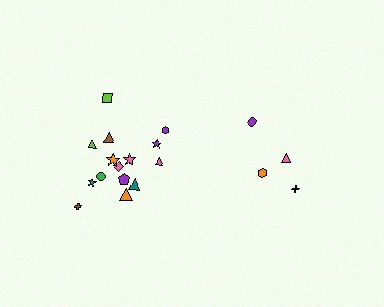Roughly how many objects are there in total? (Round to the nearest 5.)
Roughly 20 objects in total.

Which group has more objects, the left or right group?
The left group.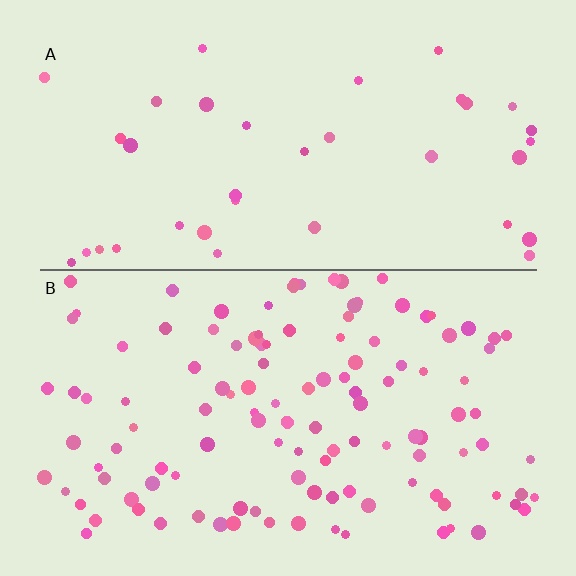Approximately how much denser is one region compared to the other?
Approximately 3.2× — region B over region A.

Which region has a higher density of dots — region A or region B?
B (the bottom).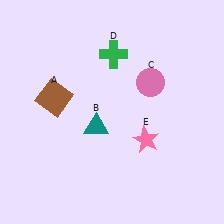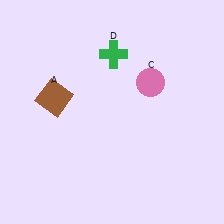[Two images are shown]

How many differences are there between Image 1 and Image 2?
There are 2 differences between the two images.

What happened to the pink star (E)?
The pink star (E) was removed in Image 2. It was in the bottom-right area of Image 1.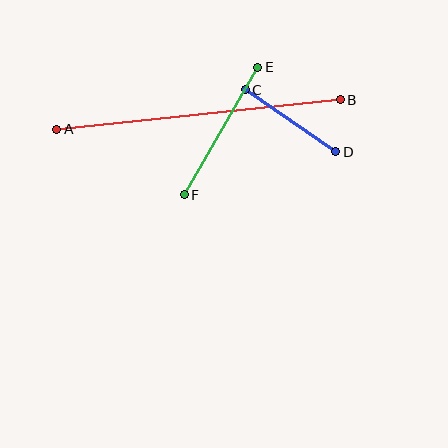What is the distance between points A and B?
The distance is approximately 285 pixels.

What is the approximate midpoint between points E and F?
The midpoint is at approximately (221, 131) pixels.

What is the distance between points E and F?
The distance is approximately 147 pixels.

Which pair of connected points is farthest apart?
Points A and B are farthest apart.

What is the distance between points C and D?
The distance is approximately 110 pixels.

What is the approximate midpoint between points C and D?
The midpoint is at approximately (291, 121) pixels.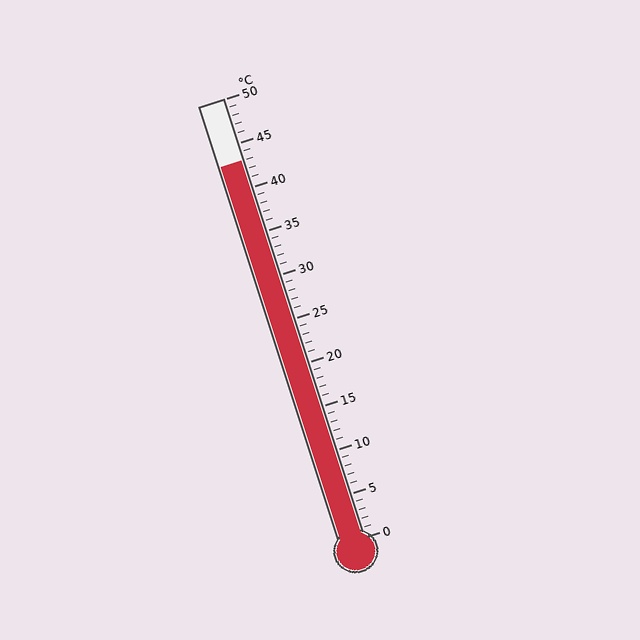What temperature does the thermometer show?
The thermometer shows approximately 43°C.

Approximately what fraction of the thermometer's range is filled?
The thermometer is filled to approximately 85% of its range.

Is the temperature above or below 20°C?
The temperature is above 20°C.